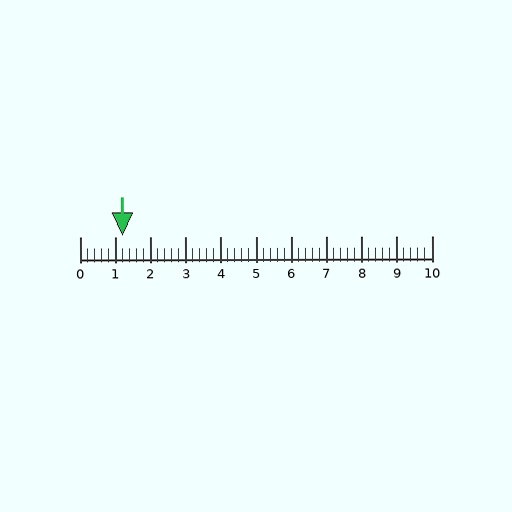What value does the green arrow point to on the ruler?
The green arrow points to approximately 1.2.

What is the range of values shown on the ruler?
The ruler shows values from 0 to 10.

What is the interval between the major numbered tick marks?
The major tick marks are spaced 1 units apart.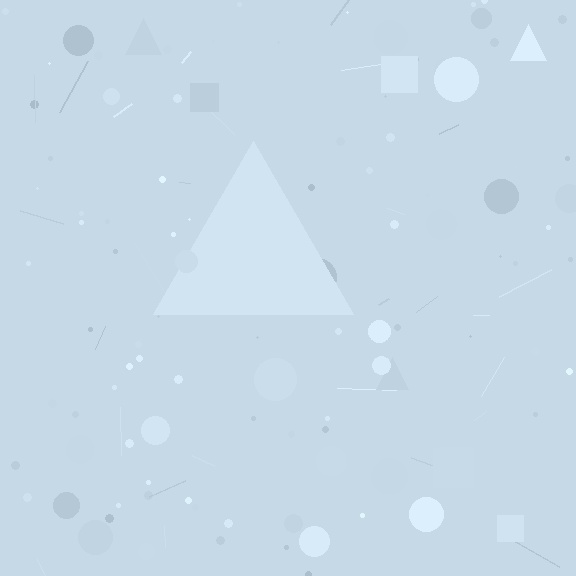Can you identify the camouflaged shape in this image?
The camouflaged shape is a triangle.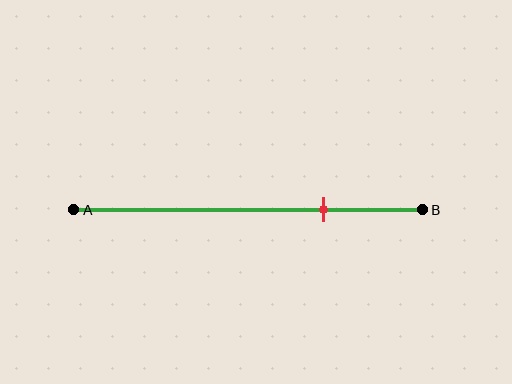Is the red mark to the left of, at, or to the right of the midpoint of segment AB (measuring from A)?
The red mark is to the right of the midpoint of segment AB.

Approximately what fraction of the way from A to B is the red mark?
The red mark is approximately 70% of the way from A to B.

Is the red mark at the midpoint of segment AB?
No, the mark is at about 70% from A, not at the 50% midpoint.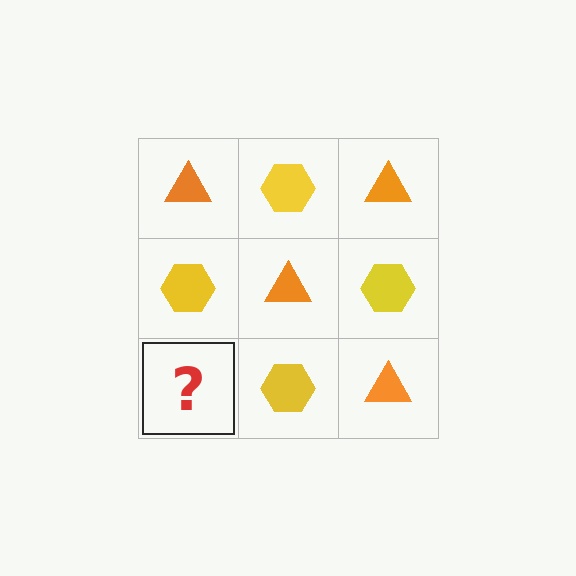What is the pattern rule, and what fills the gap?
The rule is that it alternates orange triangle and yellow hexagon in a checkerboard pattern. The gap should be filled with an orange triangle.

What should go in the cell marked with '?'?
The missing cell should contain an orange triangle.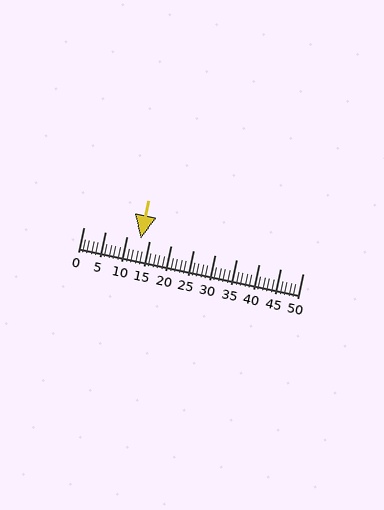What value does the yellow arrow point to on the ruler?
The yellow arrow points to approximately 13.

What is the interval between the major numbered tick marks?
The major tick marks are spaced 5 units apart.